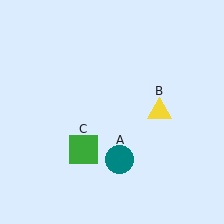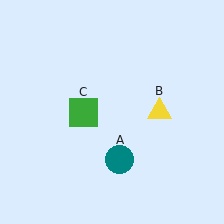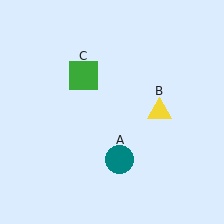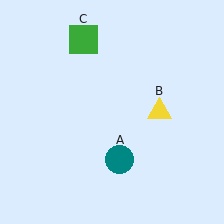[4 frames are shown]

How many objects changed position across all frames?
1 object changed position: green square (object C).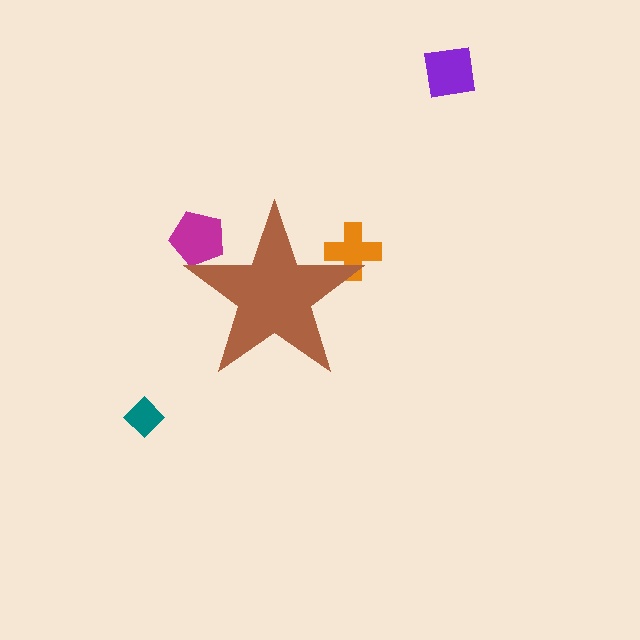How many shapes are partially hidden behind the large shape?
2 shapes are partially hidden.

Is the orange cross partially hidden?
Yes, the orange cross is partially hidden behind the brown star.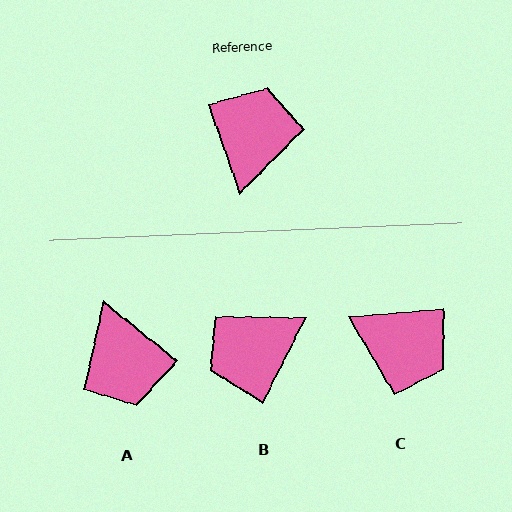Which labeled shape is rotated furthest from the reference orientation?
A, about 148 degrees away.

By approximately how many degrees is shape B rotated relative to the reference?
Approximately 134 degrees counter-clockwise.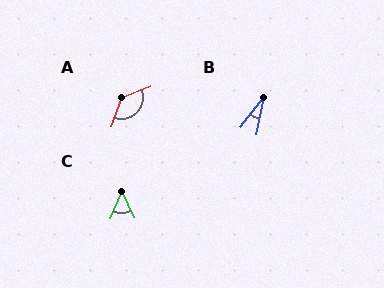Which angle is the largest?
A, at approximately 130 degrees.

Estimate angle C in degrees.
Approximately 48 degrees.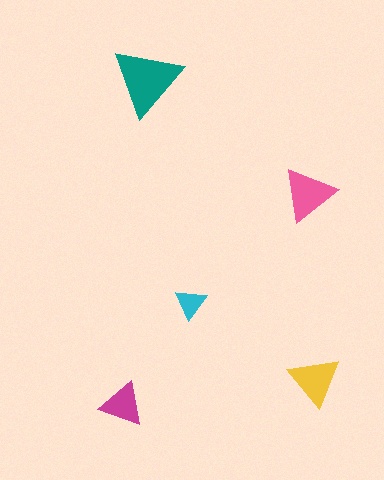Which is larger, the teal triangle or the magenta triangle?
The teal one.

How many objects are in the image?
There are 5 objects in the image.